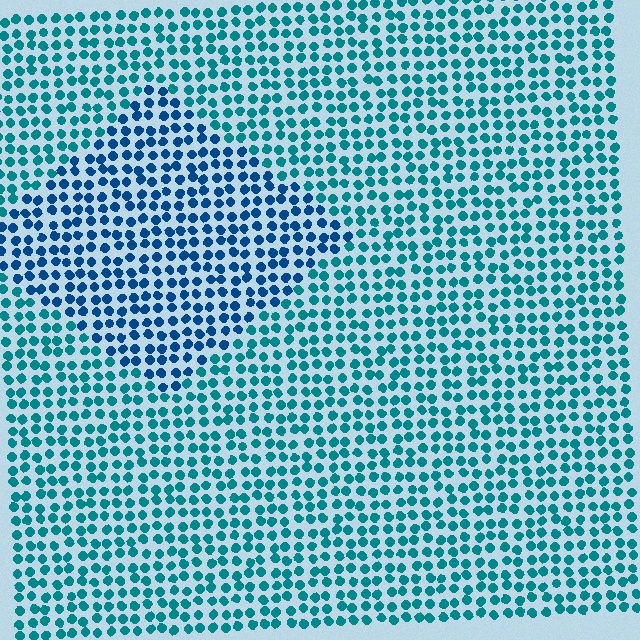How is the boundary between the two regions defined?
The boundary is defined purely by a slight shift in hue (about 28 degrees). Spacing, size, and orientation are identical on both sides.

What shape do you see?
I see a diamond.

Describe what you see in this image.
The image is filled with small teal elements in a uniform arrangement. A diamond-shaped region is visible where the elements are tinted to a slightly different hue, forming a subtle color boundary.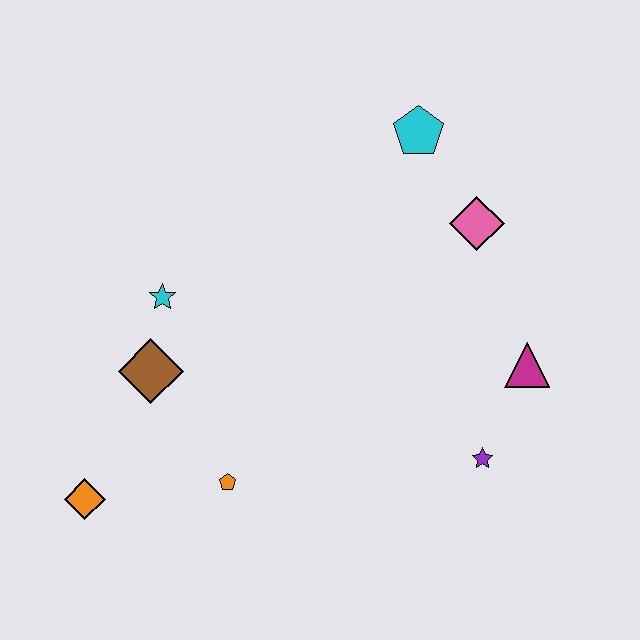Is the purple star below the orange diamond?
No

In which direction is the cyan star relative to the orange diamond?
The cyan star is above the orange diamond.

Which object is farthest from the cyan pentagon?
The orange diamond is farthest from the cyan pentagon.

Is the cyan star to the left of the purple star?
Yes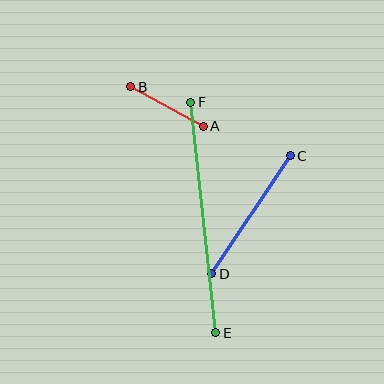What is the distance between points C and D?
The distance is approximately 141 pixels.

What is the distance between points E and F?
The distance is approximately 232 pixels.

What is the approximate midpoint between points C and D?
The midpoint is at approximately (251, 215) pixels.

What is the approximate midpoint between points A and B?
The midpoint is at approximately (167, 107) pixels.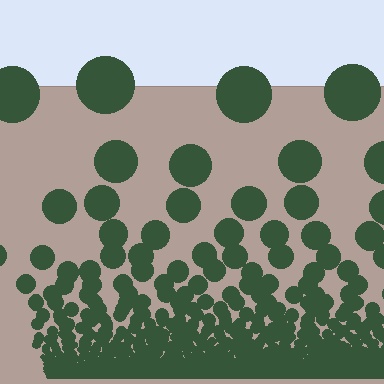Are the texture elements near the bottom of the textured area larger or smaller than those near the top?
Smaller. The gradient is inverted — elements near the bottom are smaller and denser.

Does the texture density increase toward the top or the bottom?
Density increases toward the bottom.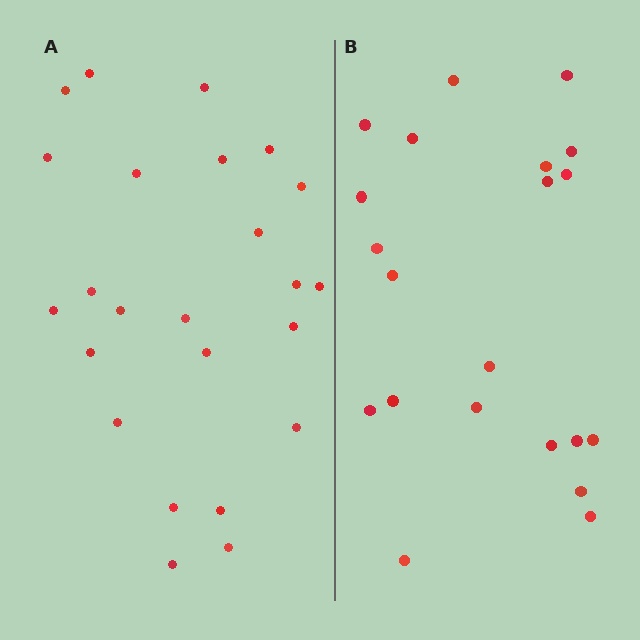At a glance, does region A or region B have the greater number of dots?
Region A (the left region) has more dots.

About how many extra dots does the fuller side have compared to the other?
Region A has just a few more — roughly 2 or 3 more dots than region B.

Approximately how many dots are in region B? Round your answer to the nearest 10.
About 20 dots. (The exact count is 21, which rounds to 20.)